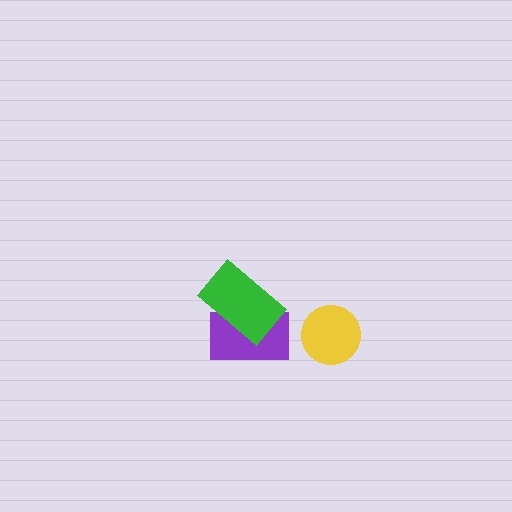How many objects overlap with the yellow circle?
0 objects overlap with the yellow circle.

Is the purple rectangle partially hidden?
Yes, it is partially covered by another shape.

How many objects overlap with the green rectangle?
1 object overlaps with the green rectangle.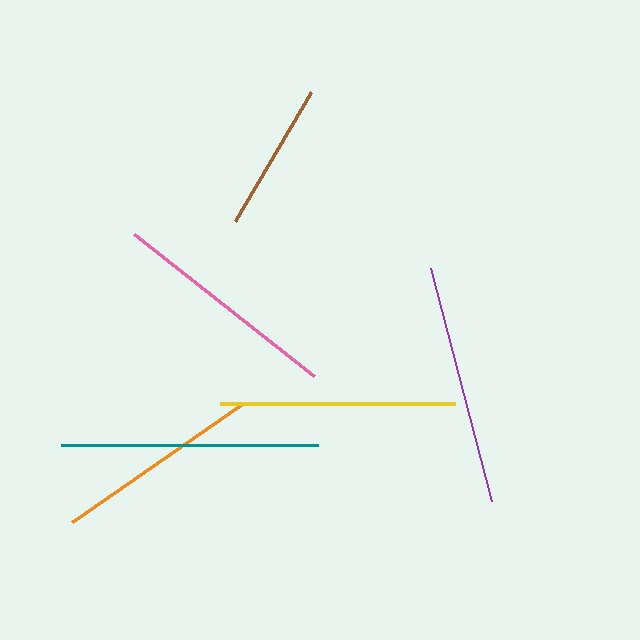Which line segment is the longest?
The teal line is the longest at approximately 258 pixels.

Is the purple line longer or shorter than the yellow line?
The purple line is longer than the yellow line.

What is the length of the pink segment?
The pink segment is approximately 230 pixels long.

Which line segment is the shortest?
The brown line is the shortest at approximately 150 pixels.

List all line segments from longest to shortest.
From longest to shortest: teal, purple, yellow, pink, orange, brown.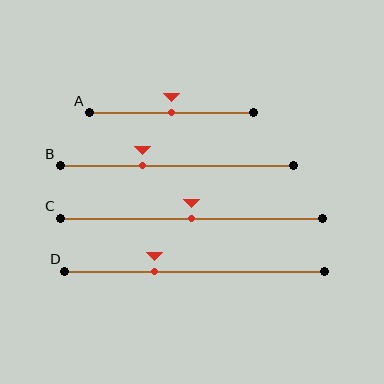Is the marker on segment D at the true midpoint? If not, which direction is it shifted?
No, the marker on segment D is shifted to the left by about 15% of the segment length.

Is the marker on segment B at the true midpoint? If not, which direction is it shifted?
No, the marker on segment B is shifted to the left by about 15% of the segment length.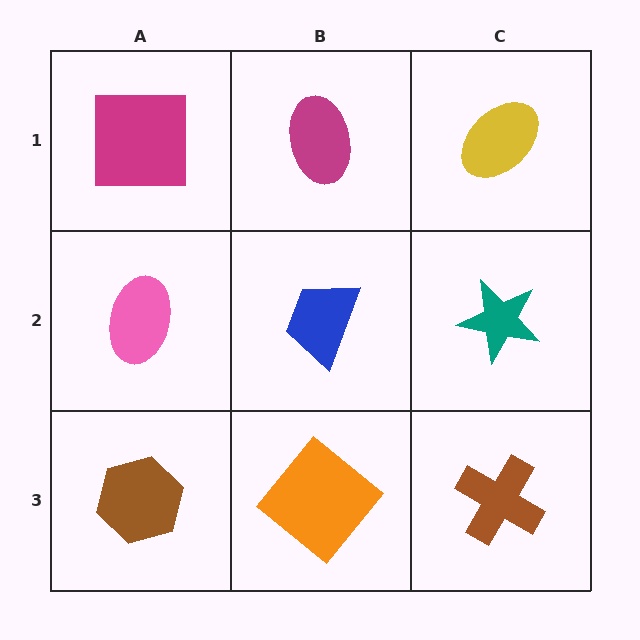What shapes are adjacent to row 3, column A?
A pink ellipse (row 2, column A), an orange diamond (row 3, column B).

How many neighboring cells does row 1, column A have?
2.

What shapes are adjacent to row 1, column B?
A blue trapezoid (row 2, column B), a magenta square (row 1, column A), a yellow ellipse (row 1, column C).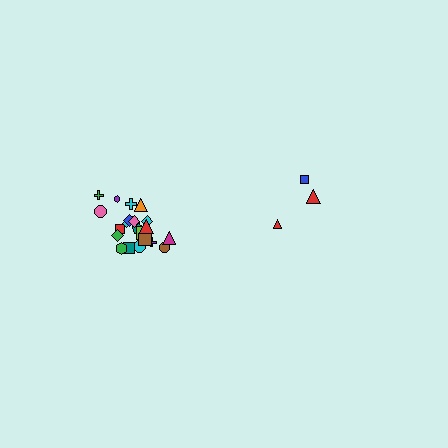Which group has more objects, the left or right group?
The left group.